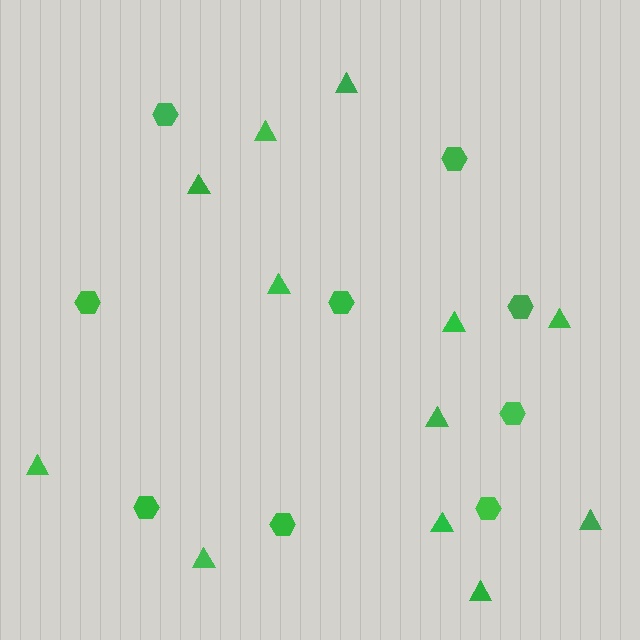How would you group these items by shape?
There are 2 groups: one group of hexagons (9) and one group of triangles (12).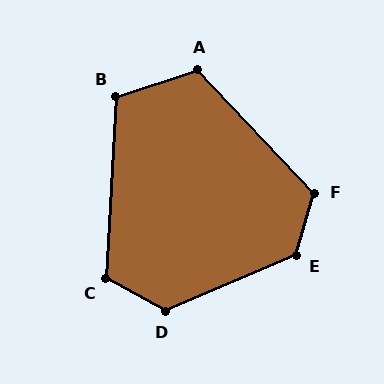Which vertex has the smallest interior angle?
B, at approximately 111 degrees.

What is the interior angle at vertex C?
Approximately 116 degrees (obtuse).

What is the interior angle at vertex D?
Approximately 128 degrees (obtuse).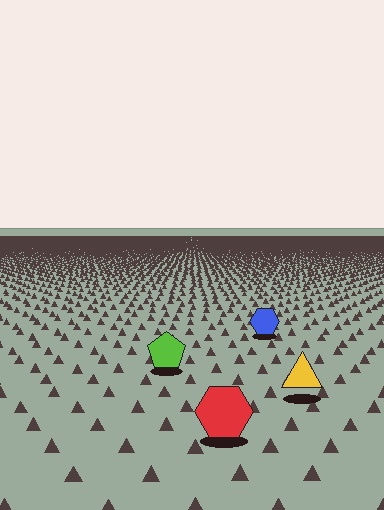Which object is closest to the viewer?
The red hexagon is closest. The texture marks near it are larger and more spread out.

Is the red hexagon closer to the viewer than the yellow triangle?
Yes. The red hexagon is closer — you can tell from the texture gradient: the ground texture is coarser near it.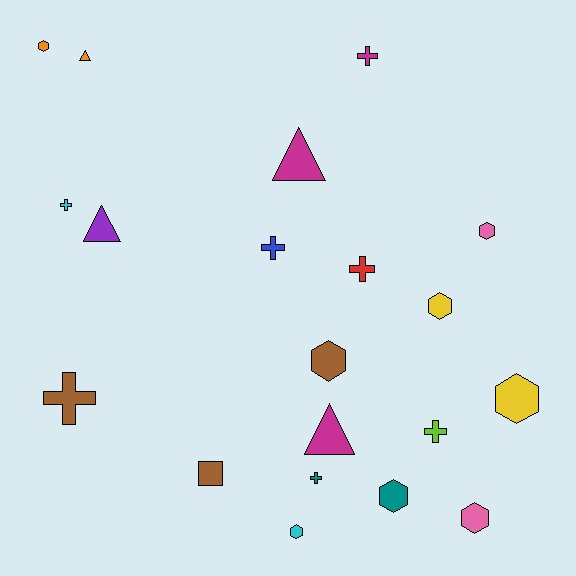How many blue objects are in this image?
There is 1 blue object.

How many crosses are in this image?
There are 7 crosses.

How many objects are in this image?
There are 20 objects.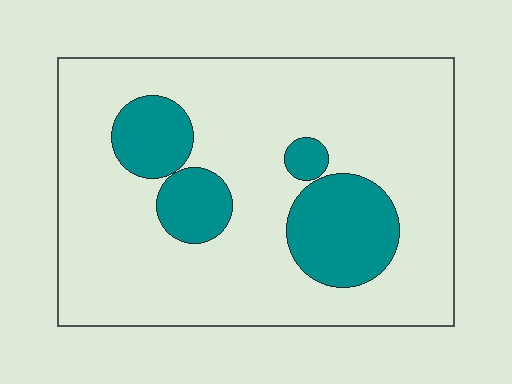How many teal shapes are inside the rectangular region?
4.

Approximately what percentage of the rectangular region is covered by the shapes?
Approximately 20%.